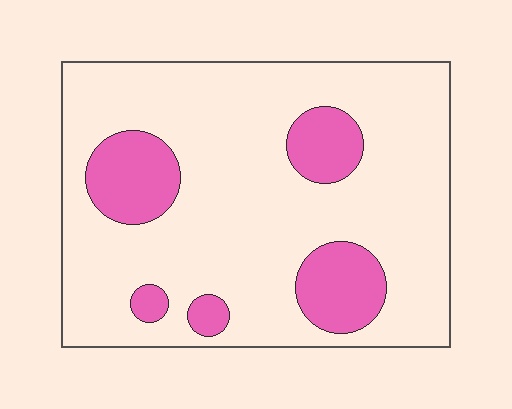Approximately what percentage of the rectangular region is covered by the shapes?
Approximately 20%.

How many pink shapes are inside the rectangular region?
5.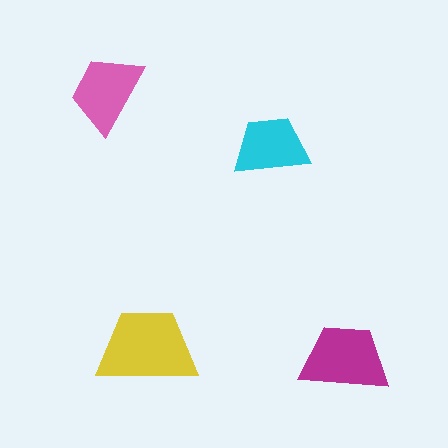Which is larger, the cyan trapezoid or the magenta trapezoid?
The magenta one.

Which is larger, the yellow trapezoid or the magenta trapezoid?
The yellow one.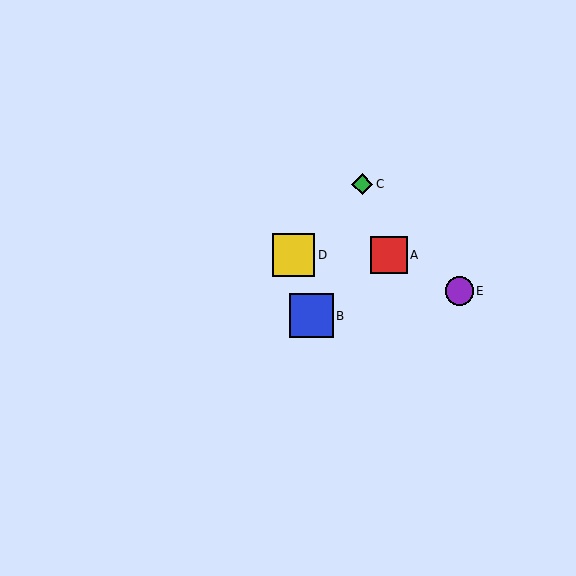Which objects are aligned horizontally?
Objects A, D are aligned horizontally.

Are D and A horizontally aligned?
Yes, both are at y≈255.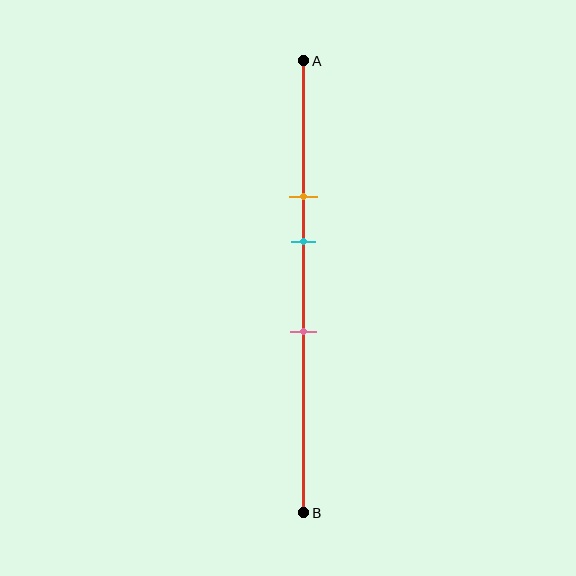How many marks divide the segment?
There are 3 marks dividing the segment.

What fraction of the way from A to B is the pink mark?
The pink mark is approximately 60% (0.6) of the way from A to B.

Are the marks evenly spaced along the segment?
Yes, the marks are approximately evenly spaced.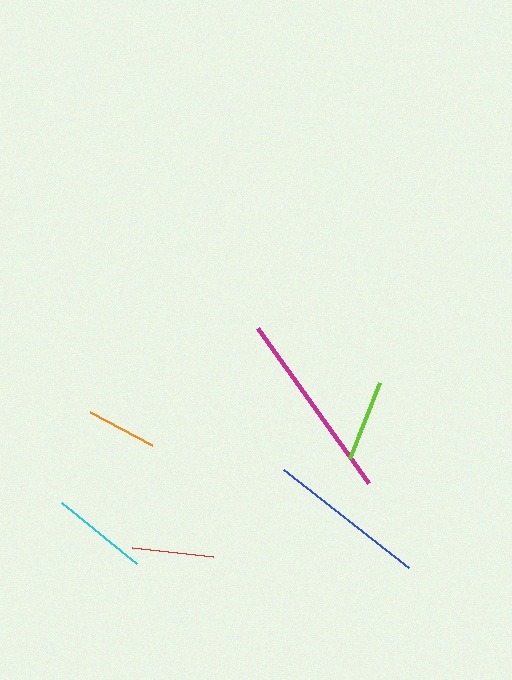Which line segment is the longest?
The magenta line is the longest at approximately 191 pixels.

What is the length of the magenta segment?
The magenta segment is approximately 191 pixels long.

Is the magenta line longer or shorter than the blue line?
The magenta line is longer than the blue line.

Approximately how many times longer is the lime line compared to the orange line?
The lime line is approximately 1.2 times the length of the orange line.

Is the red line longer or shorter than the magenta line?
The magenta line is longer than the red line.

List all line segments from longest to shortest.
From longest to shortest: magenta, blue, cyan, red, lime, orange.